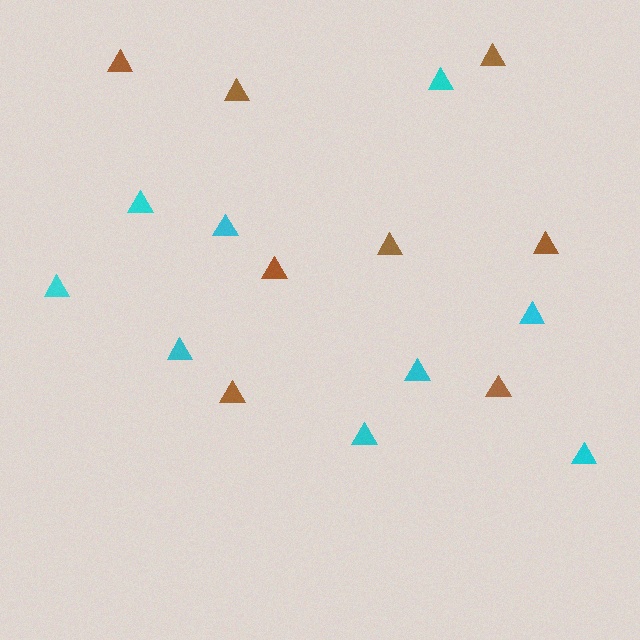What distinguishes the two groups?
There are 2 groups: one group of brown triangles (8) and one group of cyan triangles (9).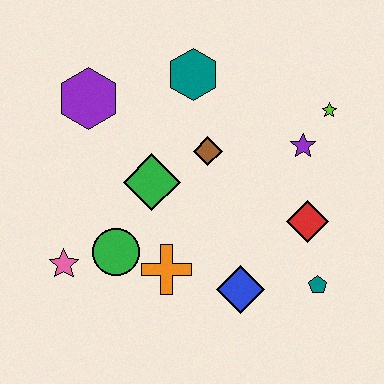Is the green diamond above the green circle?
Yes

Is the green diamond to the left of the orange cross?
Yes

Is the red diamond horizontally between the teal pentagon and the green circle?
Yes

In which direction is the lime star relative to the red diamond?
The lime star is above the red diamond.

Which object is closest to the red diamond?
The teal pentagon is closest to the red diamond.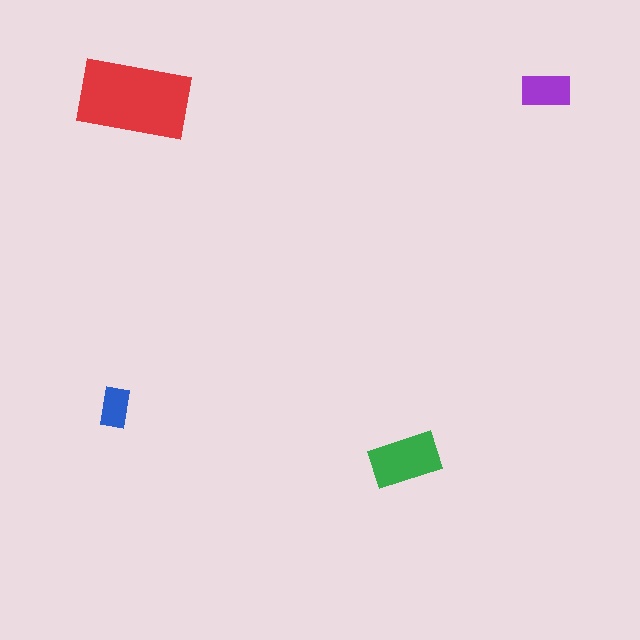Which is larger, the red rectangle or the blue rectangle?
The red one.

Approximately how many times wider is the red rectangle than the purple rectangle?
About 2.5 times wider.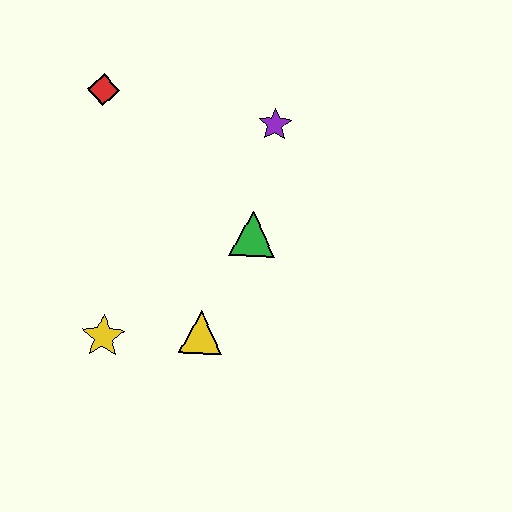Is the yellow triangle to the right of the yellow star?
Yes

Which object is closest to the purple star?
The green triangle is closest to the purple star.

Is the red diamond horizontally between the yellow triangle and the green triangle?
No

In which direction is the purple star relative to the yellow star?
The purple star is above the yellow star.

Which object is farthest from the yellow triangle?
The red diamond is farthest from the yellow triangle.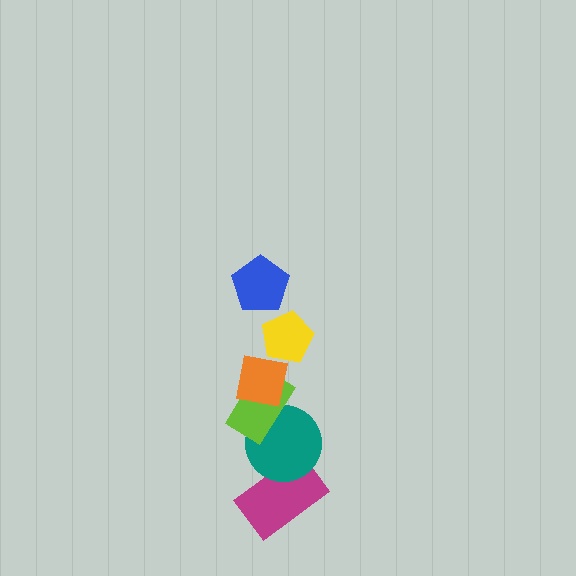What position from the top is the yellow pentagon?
The yellow pentagon is 2nd from the top.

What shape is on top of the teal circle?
The lime rectangle is on top of the teal circle.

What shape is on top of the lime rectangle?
The orange square is on top of the lime rectangle.